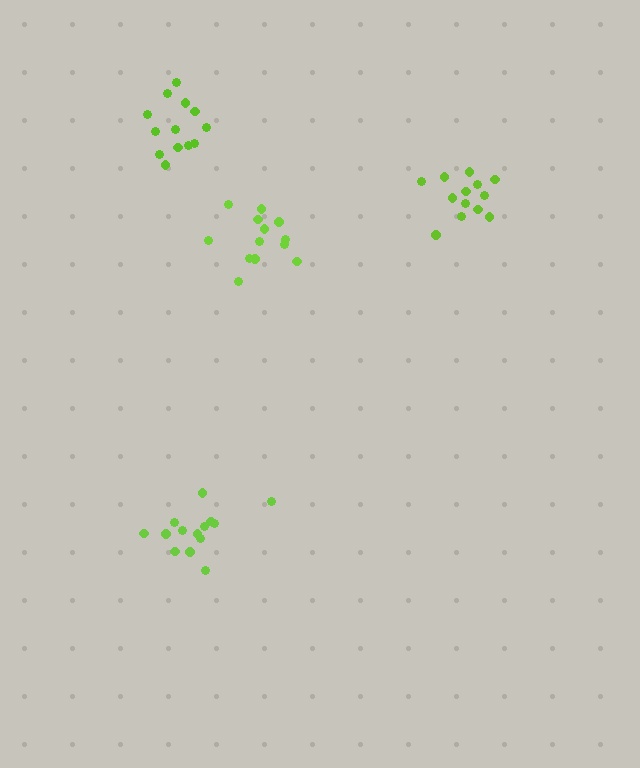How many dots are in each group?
Group 1: 13 dots, Group 2: 13 dots, Group 3: 13 dots, Group 4: 14 dots (53 total).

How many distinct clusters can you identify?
There are 4 distinct clusters.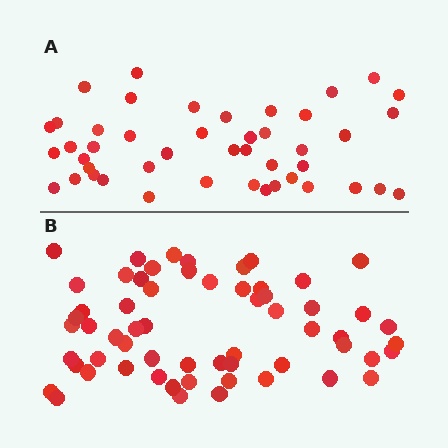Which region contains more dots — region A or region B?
Region B (the bottom region) has more dots.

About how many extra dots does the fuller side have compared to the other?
Region B has approximately 15 more dots than region A.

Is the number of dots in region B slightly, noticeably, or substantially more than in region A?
Region B has noticeably more, but not dramatically so. The ratio is roughly 1.3 to 1.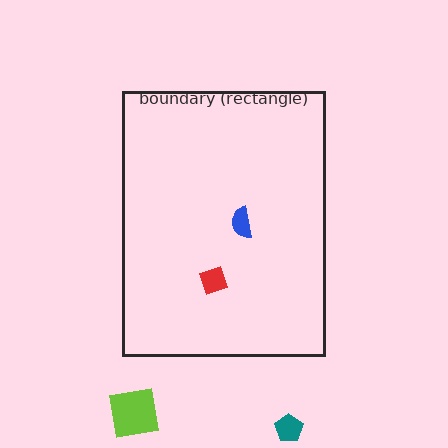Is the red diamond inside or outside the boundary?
Inside.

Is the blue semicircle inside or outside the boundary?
Inside.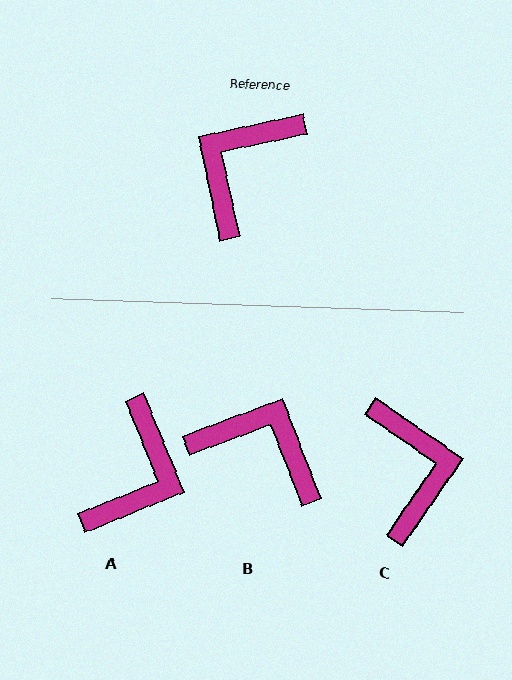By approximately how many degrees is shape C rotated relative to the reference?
Approximately 137 degrees clockwise.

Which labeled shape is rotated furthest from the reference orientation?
A, about 170 degrees away.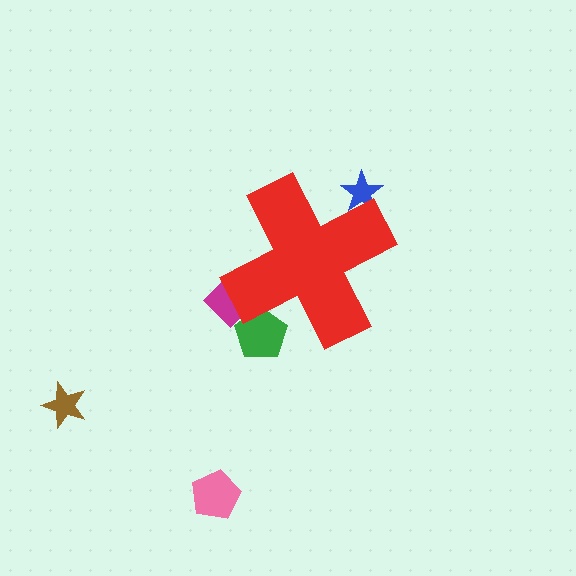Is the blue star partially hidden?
Yes, the blue star is partially hidden behind the red cross.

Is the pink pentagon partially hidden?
No, the pink pentagon is fully visible.